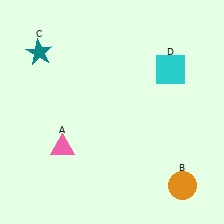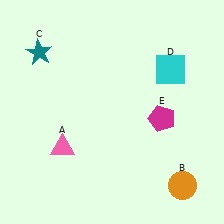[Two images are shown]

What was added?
A magenta pentagon (E) was added in Image 2.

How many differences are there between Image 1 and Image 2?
There is 1 difference between the two images.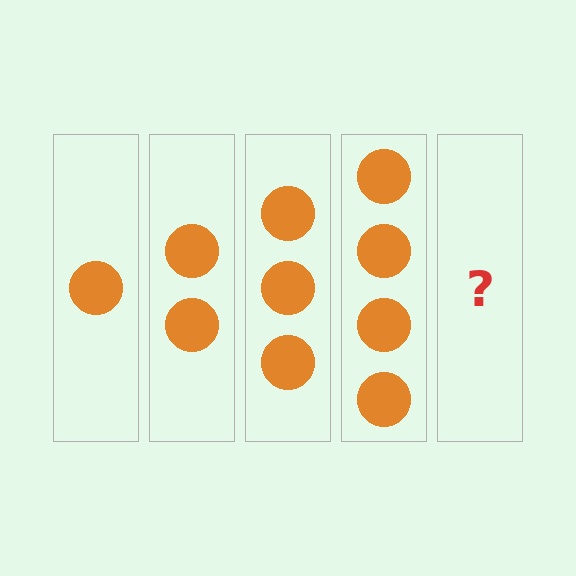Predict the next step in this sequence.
The next step is 5 circles.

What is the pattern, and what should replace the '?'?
The pattern is that each step adds one more circle. The '?' should be 5 circles.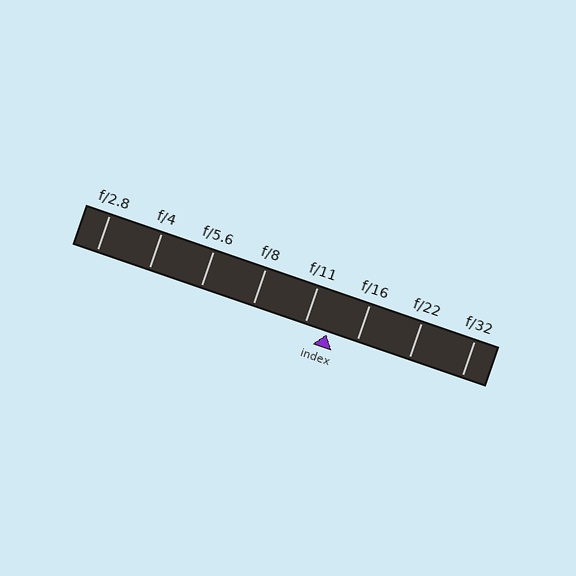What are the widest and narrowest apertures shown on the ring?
The widest aperture shown is f/2.8 and the narrowest is f/32.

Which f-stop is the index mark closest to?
The index mark is closest to f/11.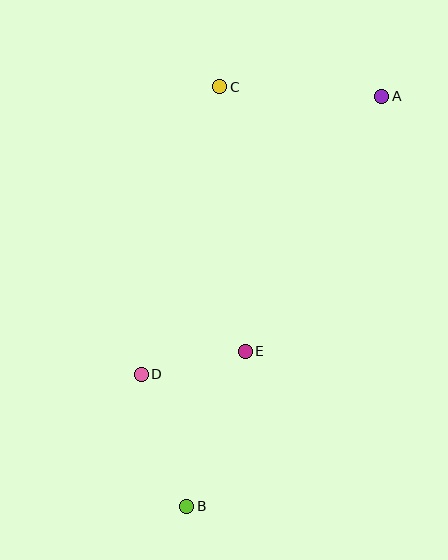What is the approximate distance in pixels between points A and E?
The distance between A and E is approximately 290 pixels.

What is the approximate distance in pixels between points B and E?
The distance between B and E is approximately 166 pixels.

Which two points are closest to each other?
Points D and E are closest to each other.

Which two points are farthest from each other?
Points A and B are farthest from each other.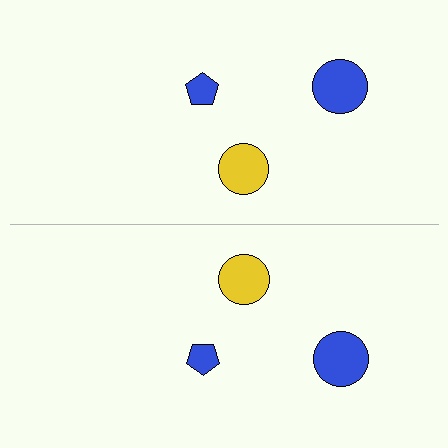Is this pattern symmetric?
Yes, this pattern has bilateral (reflection) symmetry.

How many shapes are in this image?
There are 6 shapes in this image.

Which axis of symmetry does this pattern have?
The pattern has a horizontal axis of symmetry running through the center of the image.